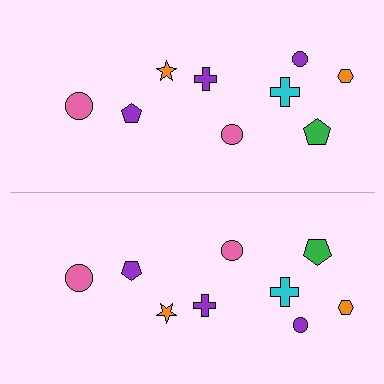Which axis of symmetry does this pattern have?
The pattern has a horizontal axis of symmetry running through the center of the image.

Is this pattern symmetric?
Yes, this pattern has bilateral (reflection) symmetry.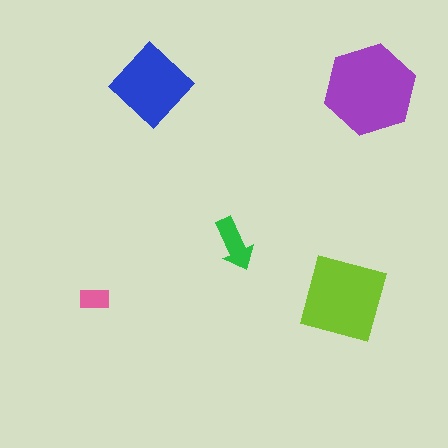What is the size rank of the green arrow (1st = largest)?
4th.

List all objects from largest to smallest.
The purple hexagon, the lime square, the blue diamond, the green arrow, the pink rectangle.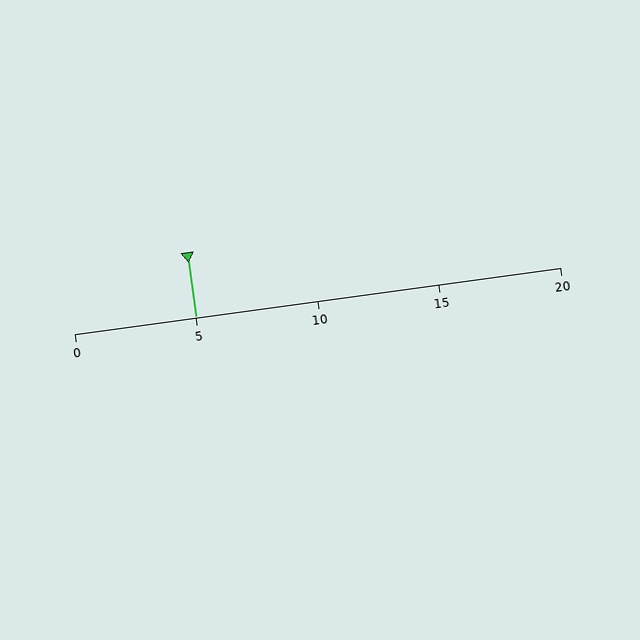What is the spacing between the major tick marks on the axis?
The major ticks are spaced 5 apart.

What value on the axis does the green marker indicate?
The marker indicates approximately 5.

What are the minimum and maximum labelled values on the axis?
The axis runs from 0 to 20.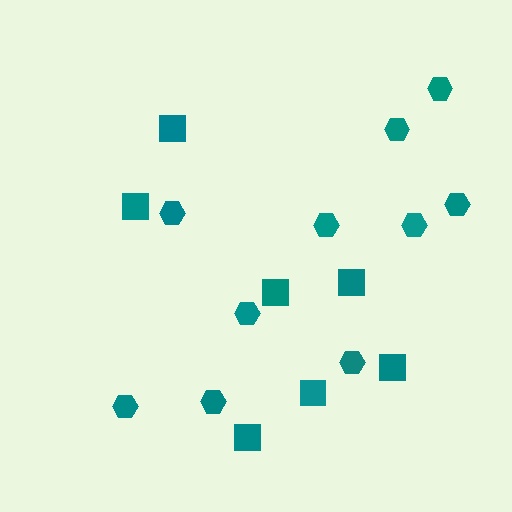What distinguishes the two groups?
There are 2 groups: one group of hexagons (10) and one group of squares (7).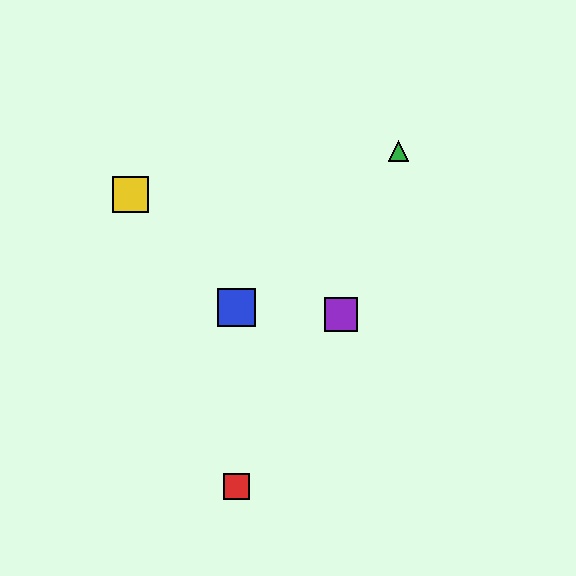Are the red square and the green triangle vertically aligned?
No, the red square is at x≈236 and the green triangle is at x≈399.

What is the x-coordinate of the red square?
The red square is at x≈236.